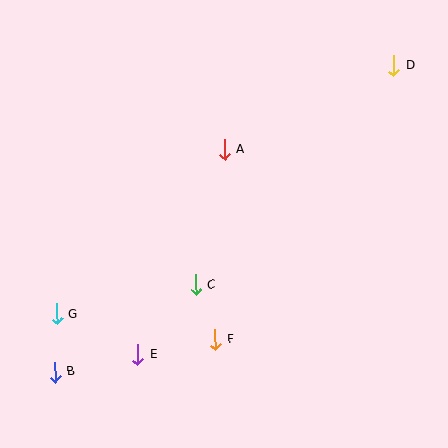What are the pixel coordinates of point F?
Point F is at (215, 340).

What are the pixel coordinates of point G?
Point G is at (57, 314).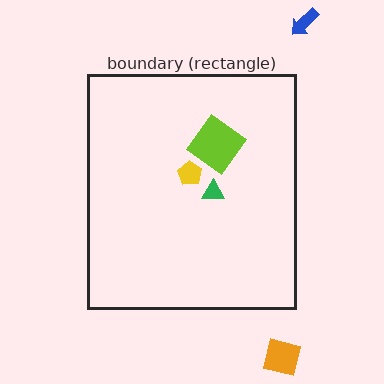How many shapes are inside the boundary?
3 inside, 2 outside.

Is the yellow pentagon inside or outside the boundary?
Inside.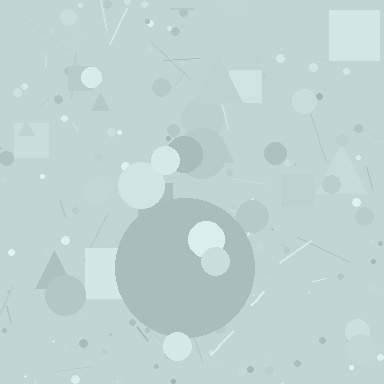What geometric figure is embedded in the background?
A circle is embedded in the background.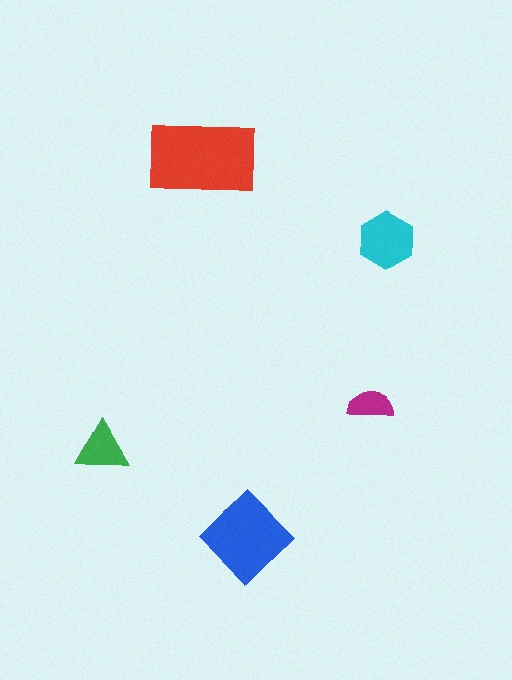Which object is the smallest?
The magenta semicircle.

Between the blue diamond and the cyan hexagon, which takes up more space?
The blue diamond.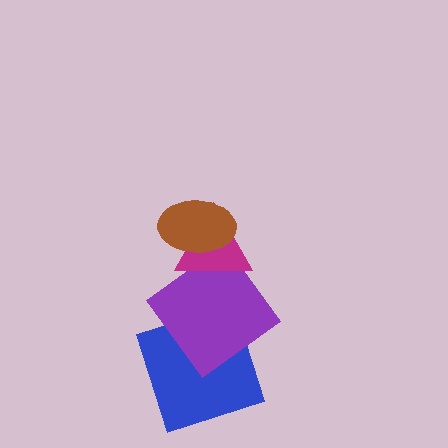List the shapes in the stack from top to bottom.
From top to bottom: the brown ellipse, the magenta triangle, the purple diamond, the blue square.